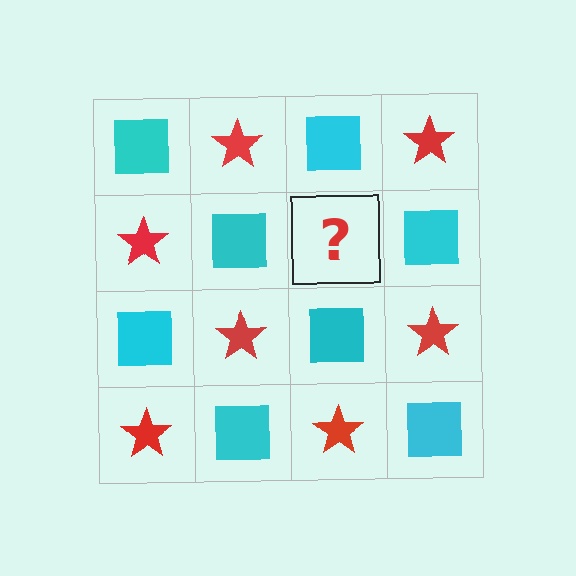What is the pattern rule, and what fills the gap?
The rule is that it alternates cyan square and red star in a checkerboard pattern. The gap should be filled with a red star.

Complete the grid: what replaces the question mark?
The question mark should be replaced with a red star.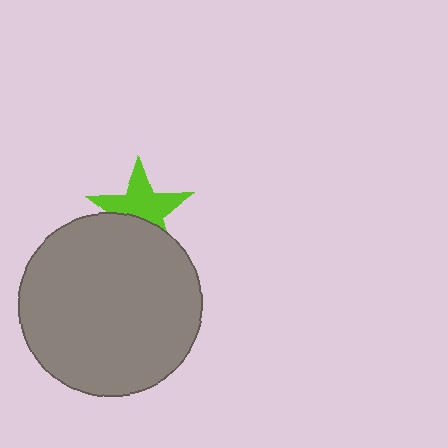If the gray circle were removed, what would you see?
You would see the complete lime star.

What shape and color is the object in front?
The object in front is a gray circle.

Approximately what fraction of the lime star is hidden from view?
Roughly 38% of the lime star is hidden behind the gray circle.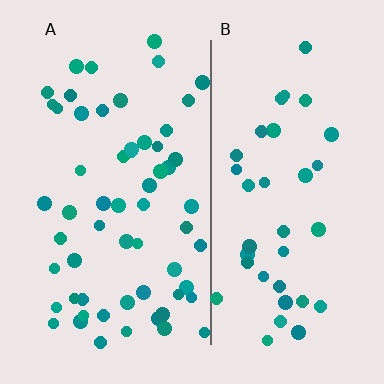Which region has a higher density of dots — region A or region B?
A (the left).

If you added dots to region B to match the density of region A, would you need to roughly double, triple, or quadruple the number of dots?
Approximately double.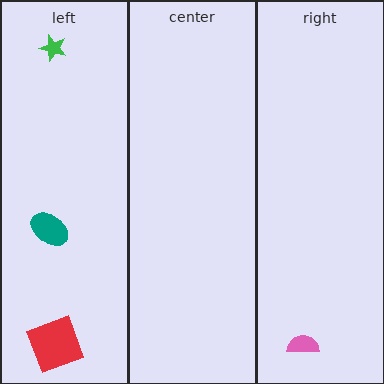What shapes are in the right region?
The pink semicircle.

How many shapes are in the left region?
3.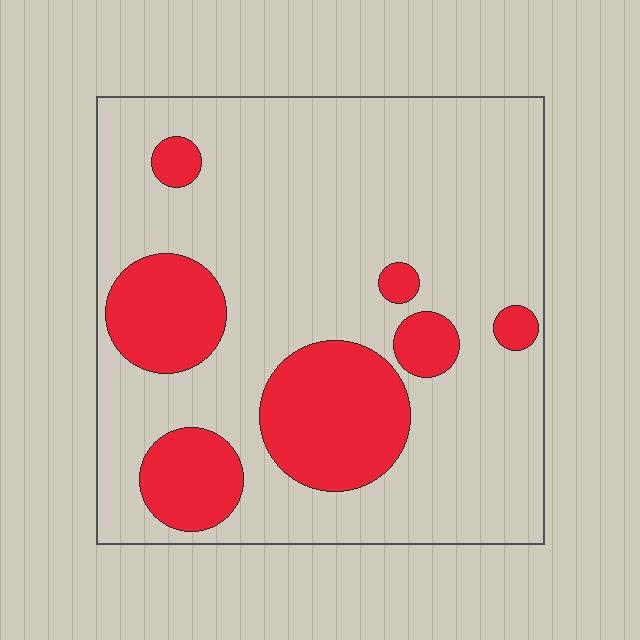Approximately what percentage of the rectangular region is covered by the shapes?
Approximately 25%.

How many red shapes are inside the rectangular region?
7.